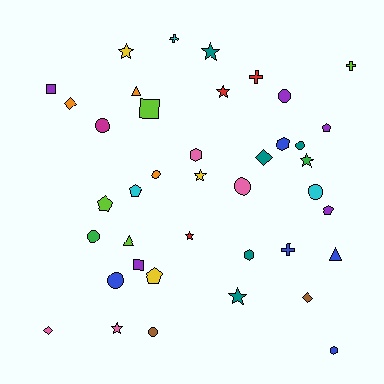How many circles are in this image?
There are 9 circles.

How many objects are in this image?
There are 40 objects.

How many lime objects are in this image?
There are 4 lime objects.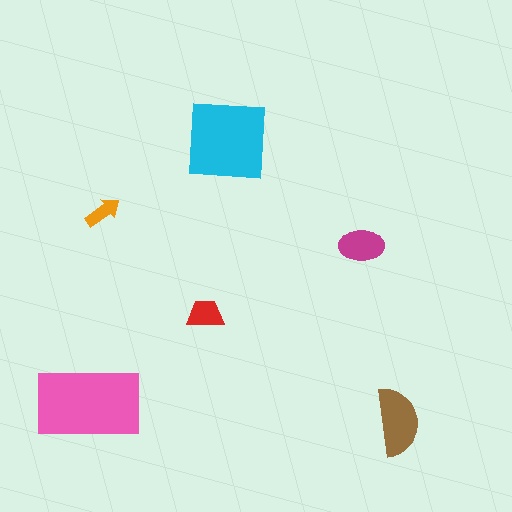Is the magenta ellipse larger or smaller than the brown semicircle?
Smaller.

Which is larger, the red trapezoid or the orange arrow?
The red trapezoid.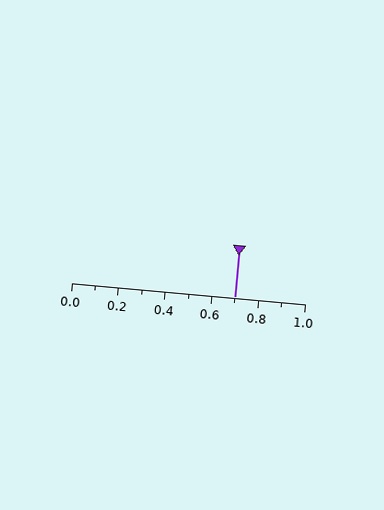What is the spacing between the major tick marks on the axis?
The major ticks are spaced 0.2 apart.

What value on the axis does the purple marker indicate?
The marker indicates approximately 0.7.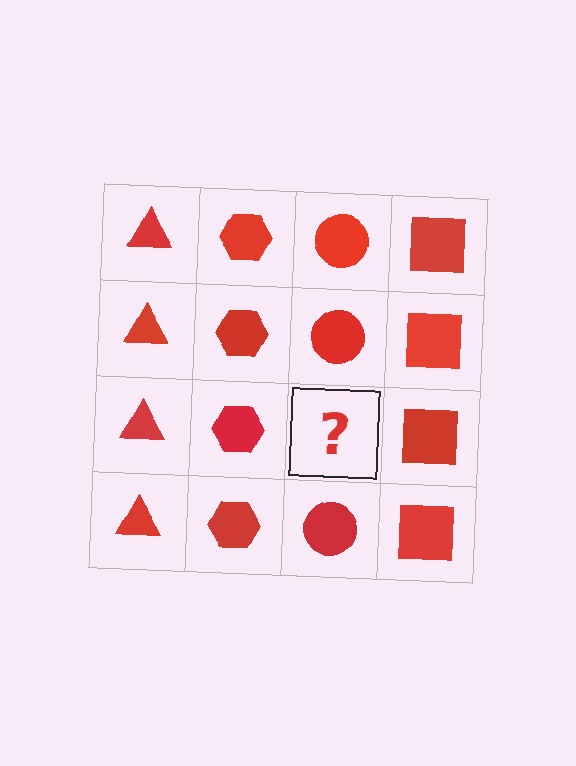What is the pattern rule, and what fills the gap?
The rule is that each column has a consistent shape. The gap should be filled with a red circle.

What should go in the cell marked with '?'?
The missing cell should contain a red circle.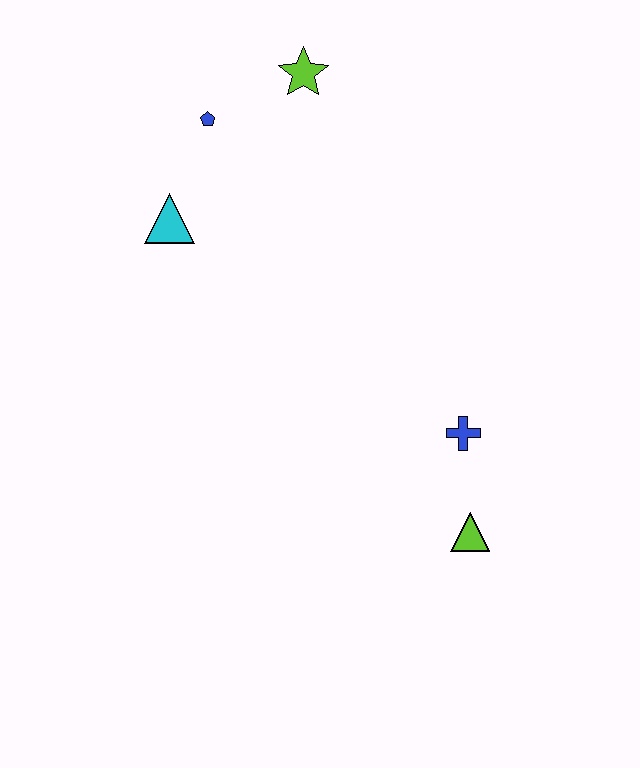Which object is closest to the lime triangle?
The blue cross is closest to the lime triangle.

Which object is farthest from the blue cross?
The blue pentagon is farthest from the blue cross.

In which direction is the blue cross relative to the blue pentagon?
The blue cross is below the blue pentagon.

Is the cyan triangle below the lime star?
Yes